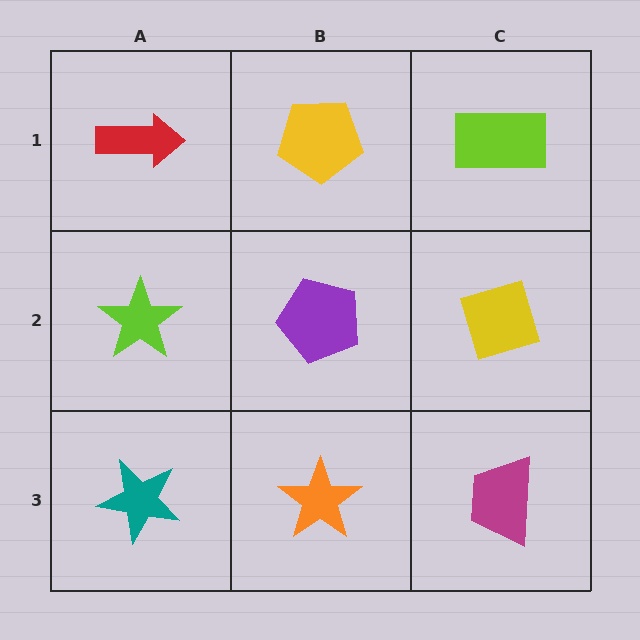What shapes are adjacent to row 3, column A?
A lime star (row 2, column A), an orange star (row 3, column B).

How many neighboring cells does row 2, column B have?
4.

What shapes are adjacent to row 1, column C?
A yellow diamond (row 2, column C), a yellow pentagon (row 1, column B).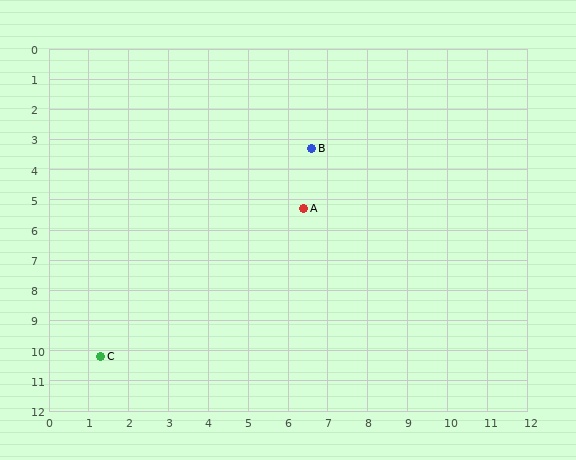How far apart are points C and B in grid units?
Points C and B are about 8.7 grid units apart.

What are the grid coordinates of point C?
Point C is at approximately (1.3, 10.2).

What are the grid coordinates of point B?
Point B is at approximately (6.6, 3.3).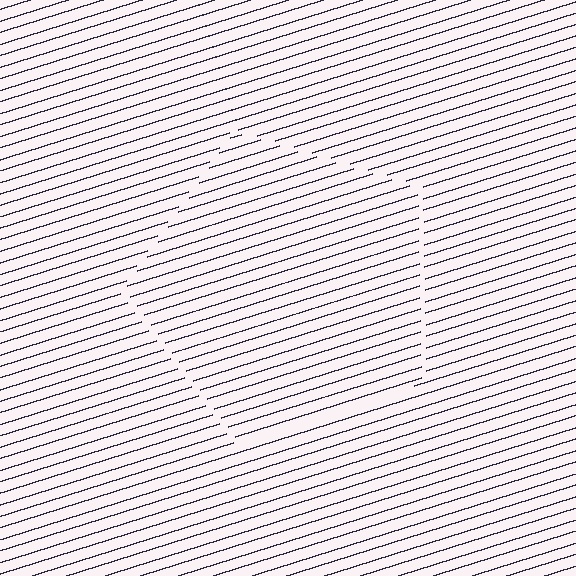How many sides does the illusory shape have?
5 sides — the line-ends trace a pentagon.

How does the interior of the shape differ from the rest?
The interior of the shape contains the same grating, shifted by half a period — the contour is defined by the phase discontinuity where line-ends from the inner and outer gratings abut.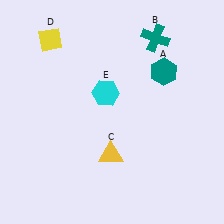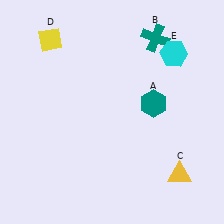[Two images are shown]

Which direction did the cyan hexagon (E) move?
The cyan hexagon (E) moved right.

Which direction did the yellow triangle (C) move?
The yellow triangle (C) moved right.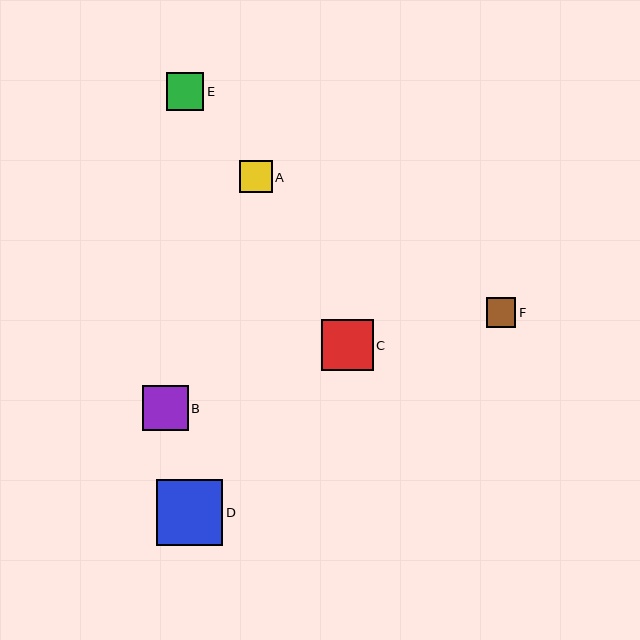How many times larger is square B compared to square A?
Square B is approximately 1.4 times the size of square A.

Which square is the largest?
Square D is the largest with a size of approximately 66 pixels.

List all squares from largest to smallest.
From largest to smallest: D, C, B, E, A, F.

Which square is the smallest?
Square F is the smallest with a size of approximately 30 pixels.